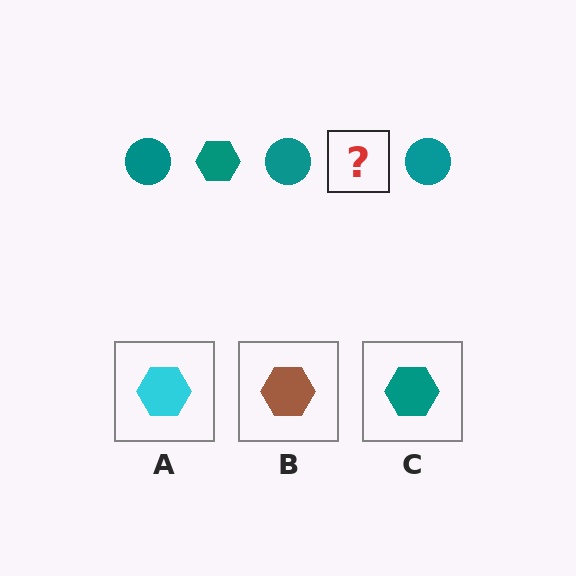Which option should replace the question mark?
Option C.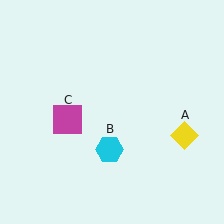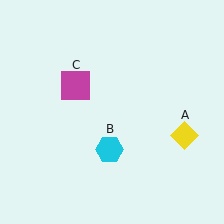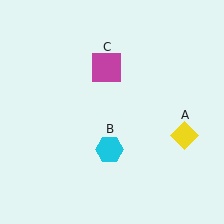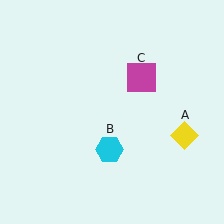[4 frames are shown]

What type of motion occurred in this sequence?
The magenta square (object C) rotated clockwise around the center of the scene.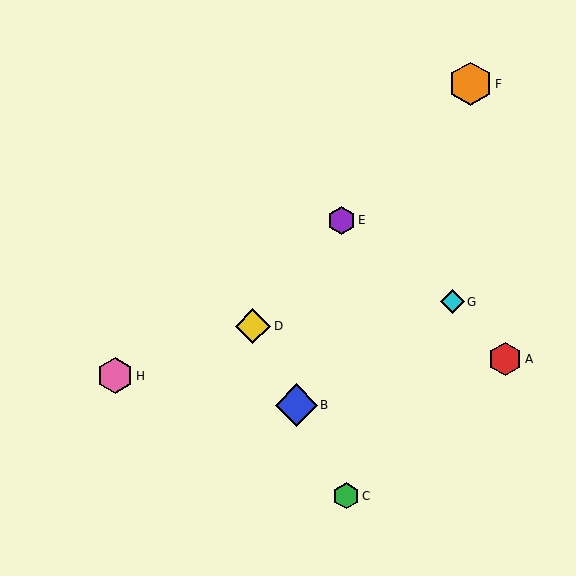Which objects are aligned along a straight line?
Objects B, C, D are aligned along a straight line.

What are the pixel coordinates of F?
Object F is at (470, 84).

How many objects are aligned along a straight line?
3 objects (B, C, D) are aligned along a straight line.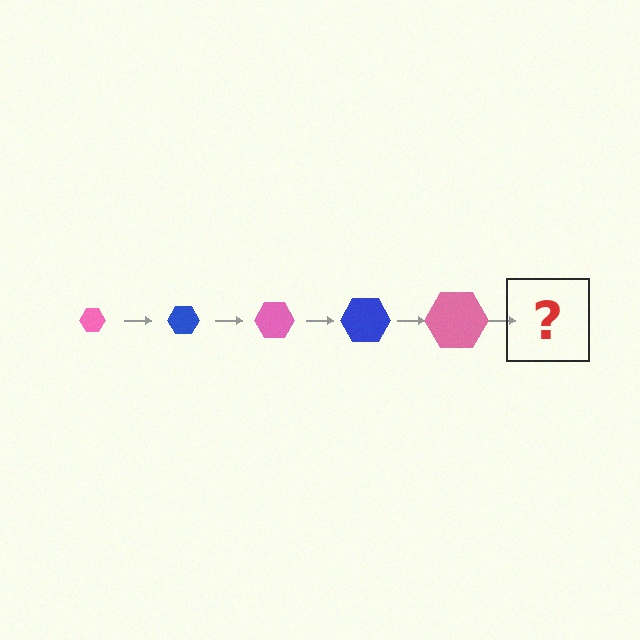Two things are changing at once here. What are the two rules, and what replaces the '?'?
The two rules are that the hexagon grows larger each step and the color cycles through pink and blue. The '?' should be a blue hexagon, larger than the previous one.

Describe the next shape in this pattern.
It should be a blue hexagon, larger than the previous one.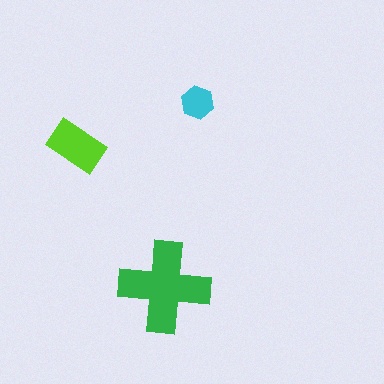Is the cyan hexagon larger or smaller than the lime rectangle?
Smaller.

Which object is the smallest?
The cyan hexagon.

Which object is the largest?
The green cross.